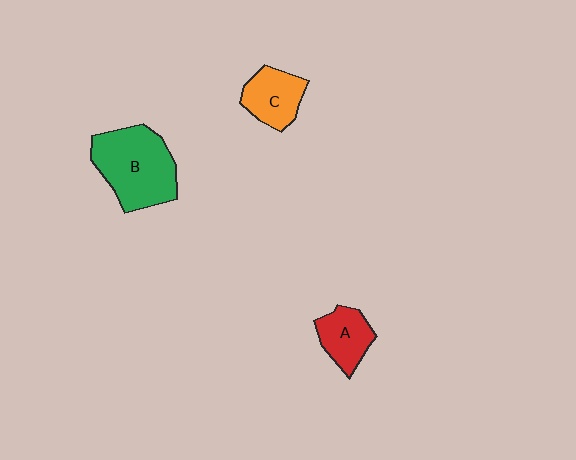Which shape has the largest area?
Shape B (green).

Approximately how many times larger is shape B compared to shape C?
Approximately 1.8 times.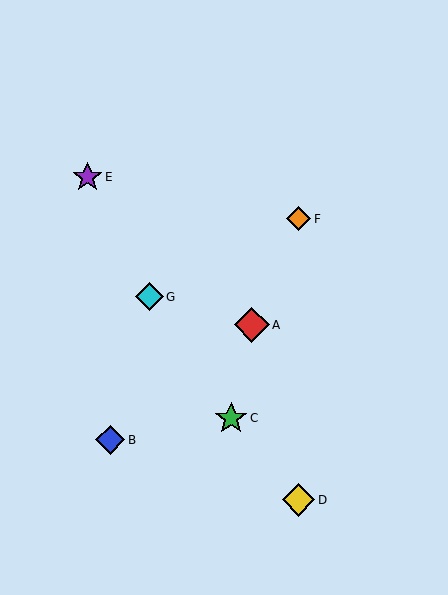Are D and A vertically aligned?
No, D is at x≈299 and A is at x≈252.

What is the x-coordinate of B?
Object B is at x≈110.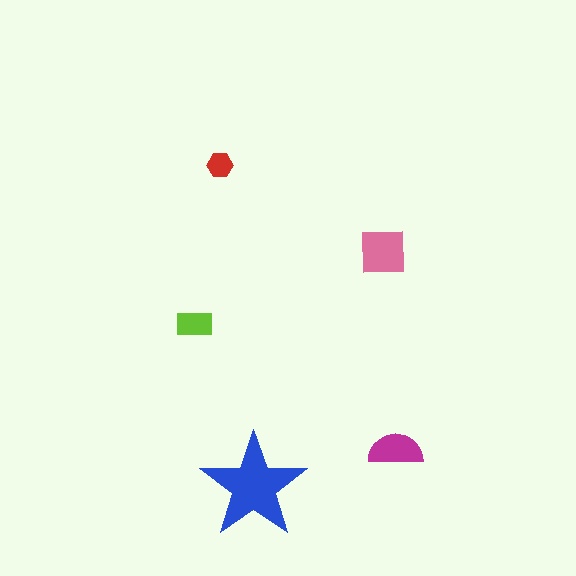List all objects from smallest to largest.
The red hexagon, the lime rectangle, the magenta semicircle, the pink square, the blue star.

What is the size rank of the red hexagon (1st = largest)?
5th.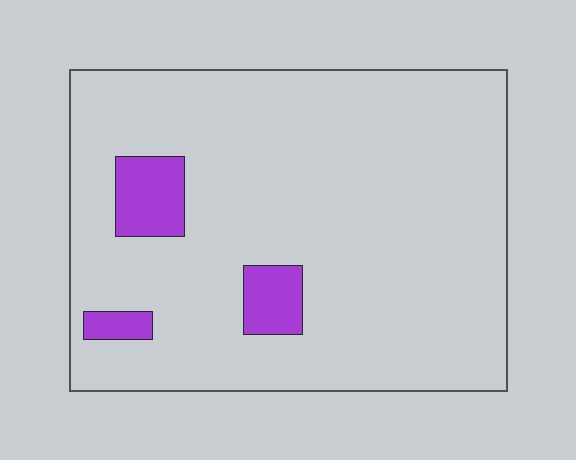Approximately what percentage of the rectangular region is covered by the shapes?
Approximately 10%.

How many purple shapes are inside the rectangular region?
3.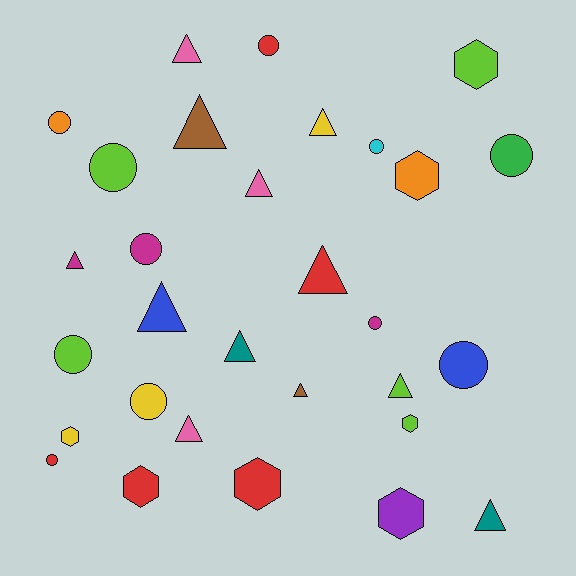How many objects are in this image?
There are 30 objects.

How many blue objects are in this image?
There are 2 blue objects.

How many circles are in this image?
There are 11 circles.